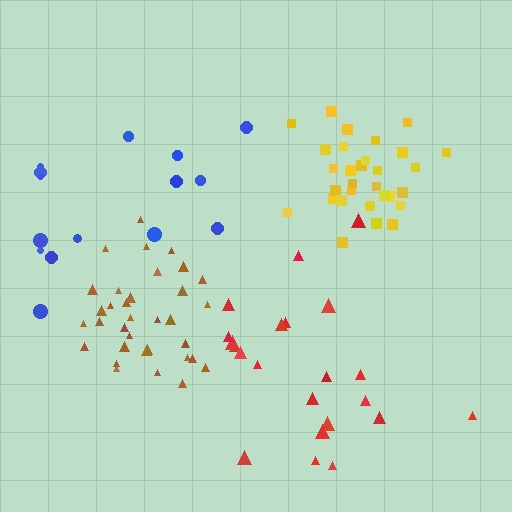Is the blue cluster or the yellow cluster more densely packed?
Yellow.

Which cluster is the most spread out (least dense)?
Blue.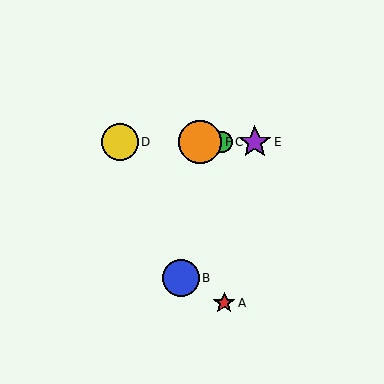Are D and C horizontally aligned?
Yes, both are at y≈142.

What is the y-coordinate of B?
Object B is at y≈278.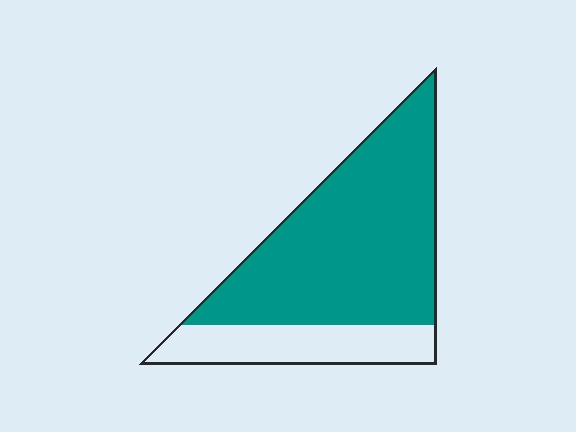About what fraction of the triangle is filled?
About three quarters (3/4).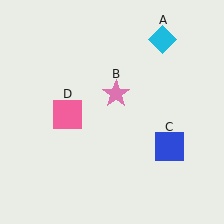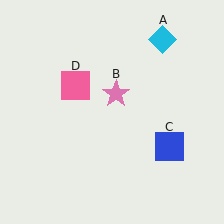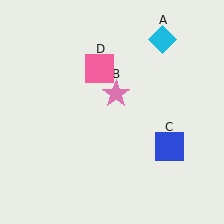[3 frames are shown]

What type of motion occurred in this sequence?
The pink square (object D) rotated clockwise around the center of the scene.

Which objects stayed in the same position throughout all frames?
Cyan diamond (object A) and pink star (object B) and blue square (object C) remained stationary.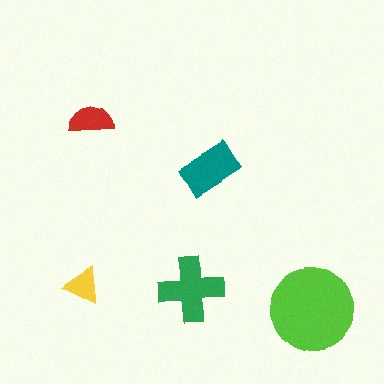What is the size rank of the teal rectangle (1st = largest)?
3rd.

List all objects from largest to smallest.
The lime circle, the green cross, the teal rectangle, the red semicircle, the yellow triangle.